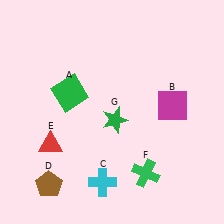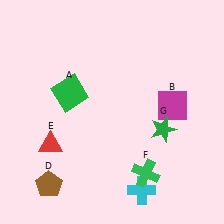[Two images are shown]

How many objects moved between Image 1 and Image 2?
2 objects moved between the two images.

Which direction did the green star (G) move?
The green star (G) moved right.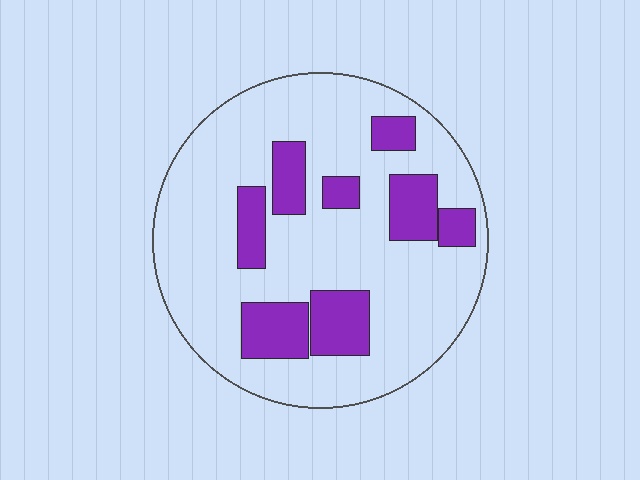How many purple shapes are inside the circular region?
8.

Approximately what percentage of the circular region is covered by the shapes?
Approximately 25%.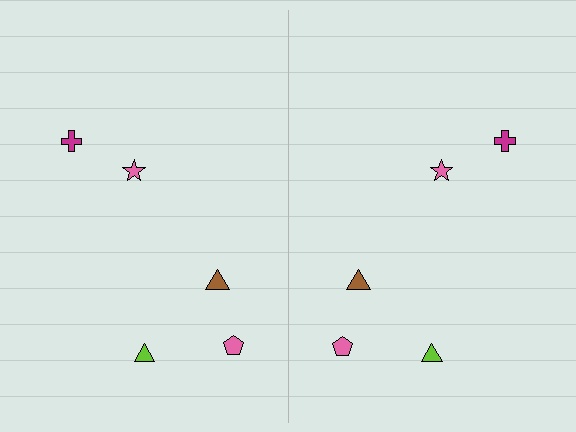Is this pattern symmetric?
Yes, this pattern has bilateral (reflection) symmetry.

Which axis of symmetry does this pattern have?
The pattern has a vertical axis of symmetry running through the center of the image.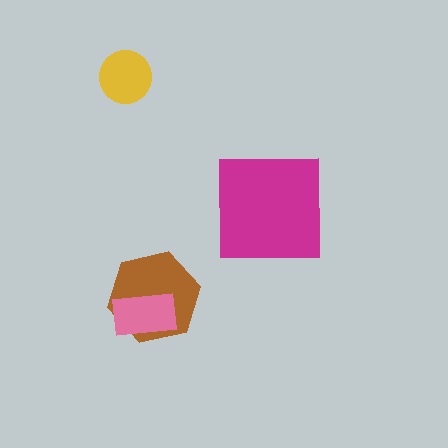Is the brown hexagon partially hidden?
Yes, it is partially covered by another shape.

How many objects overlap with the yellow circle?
0 objects overlap with the yellow circle.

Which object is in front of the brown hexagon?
The pink rectangle is in front of the brown hexagon.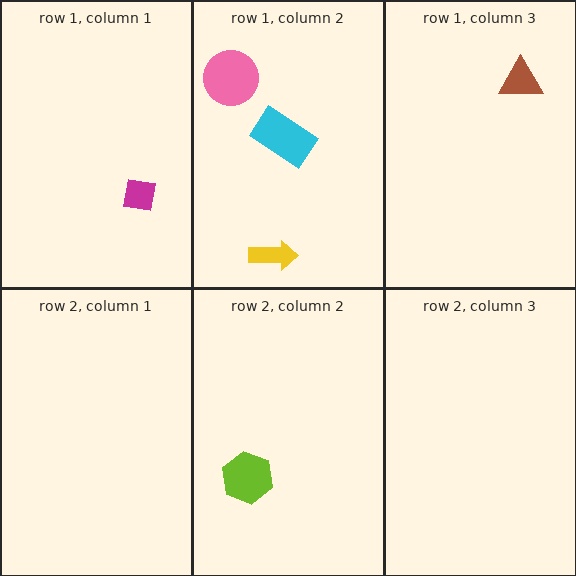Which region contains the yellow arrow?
The row 1, column 2 region.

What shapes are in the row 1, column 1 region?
The magenta square.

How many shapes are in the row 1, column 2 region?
3.